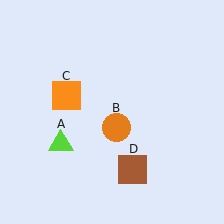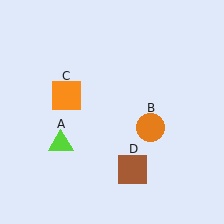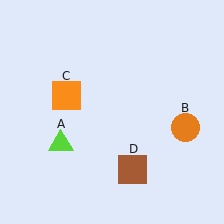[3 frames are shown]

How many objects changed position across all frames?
1 object changed position: orange circle (object B).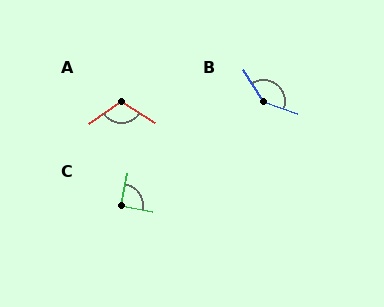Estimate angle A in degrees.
Approximately 113 degrees.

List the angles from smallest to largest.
C (89°), A (113°), B (140°).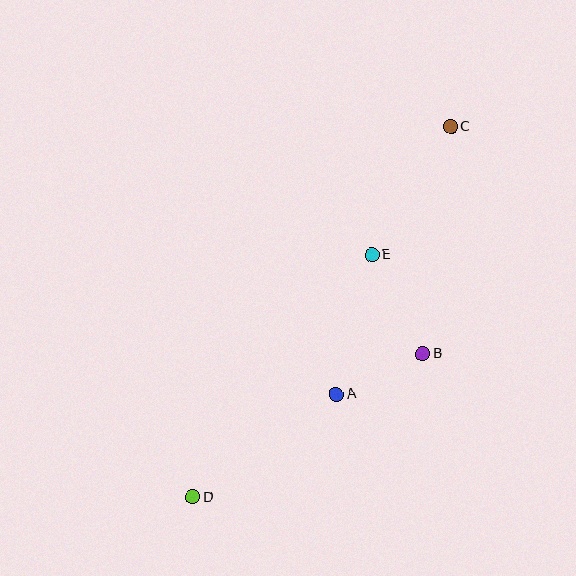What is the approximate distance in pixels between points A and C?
The distance between A and C is approximately 291 pixels.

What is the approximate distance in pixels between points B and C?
The distance between B and C is approximately 229 pixels.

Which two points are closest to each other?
Points A and B are closest to each other.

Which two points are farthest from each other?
Points C and D are farthest from each other.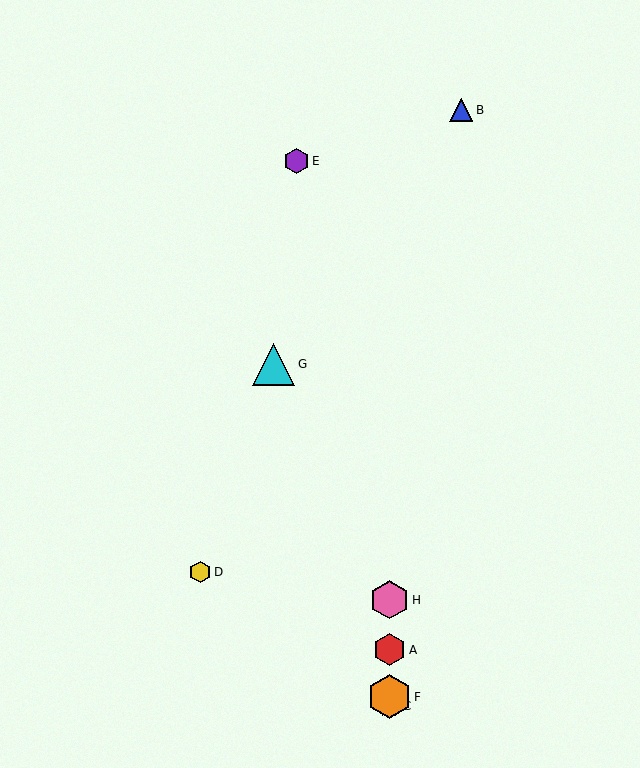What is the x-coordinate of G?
Object G is at x≈273.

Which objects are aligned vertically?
Objects A, C, F, H are aligned vertically.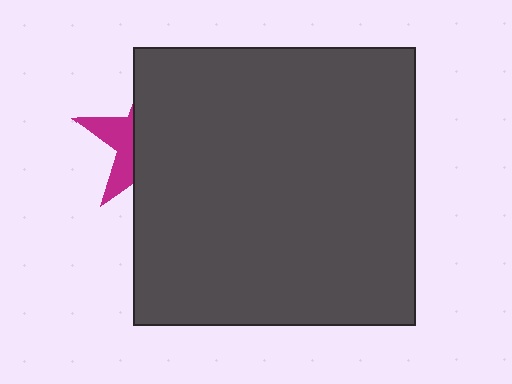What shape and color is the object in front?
The object in front is a dark gray rectangle.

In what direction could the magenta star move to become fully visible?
The magenta star could move left. That would shift it out from behind the dark gray rectangle entirely.